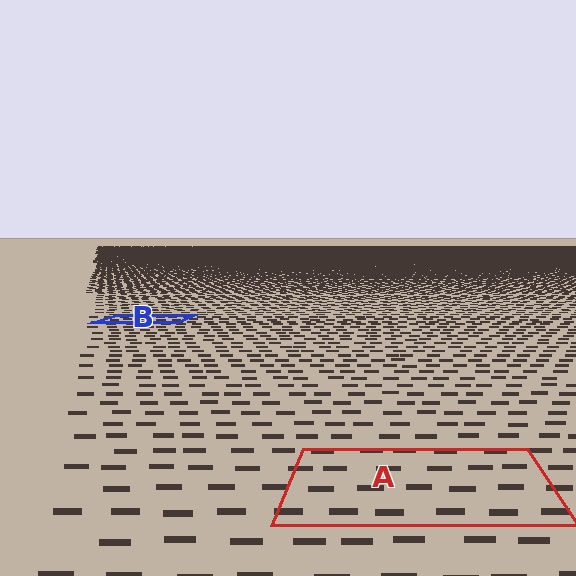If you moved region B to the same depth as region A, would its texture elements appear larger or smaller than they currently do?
They would appear larger. At a closer depth, the same texture elements are projected at a bigger on-screen size.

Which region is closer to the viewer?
Region A is closer. The texture elements there are larger and more spread out.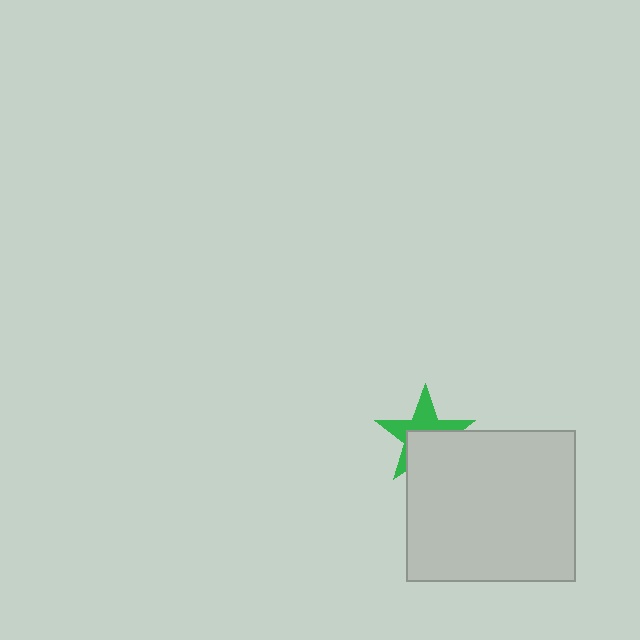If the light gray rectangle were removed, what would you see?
You would see the complete green star.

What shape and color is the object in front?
The object in front is a light gray rectangle.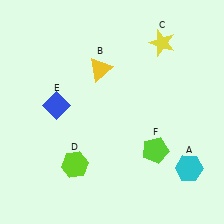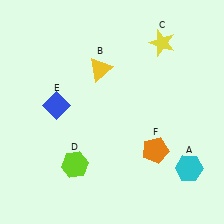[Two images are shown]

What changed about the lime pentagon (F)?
In Image 1, F is lime. In Image 2, it changed to orange.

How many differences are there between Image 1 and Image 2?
There is 1 difference between the two images.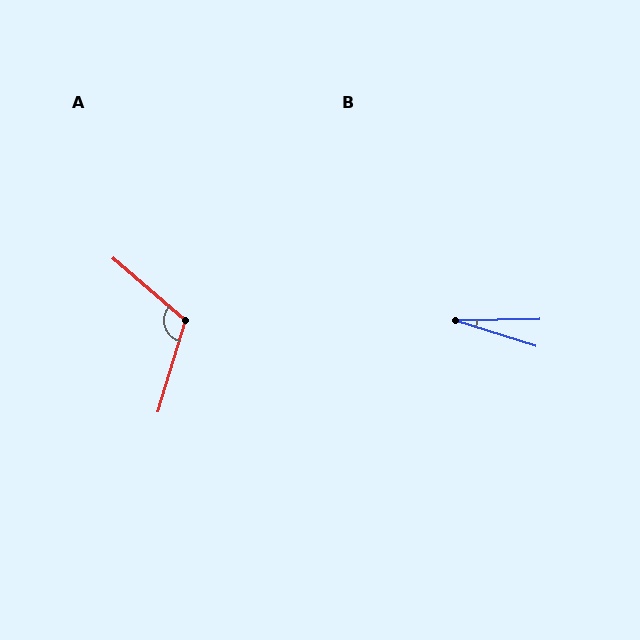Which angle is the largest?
A, at approximately 114 degrees.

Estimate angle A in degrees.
Approximately 114 degrees.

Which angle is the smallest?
B, at approximately 19 degrees.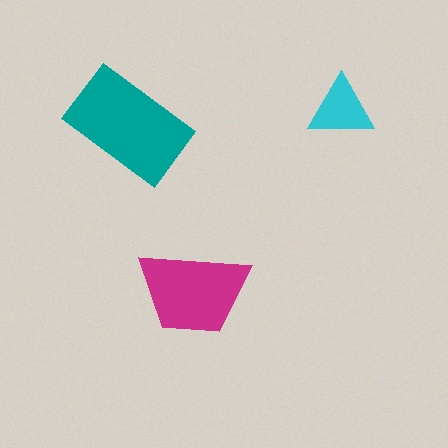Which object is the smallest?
The cyan triangle.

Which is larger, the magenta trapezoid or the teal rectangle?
The teal rectangle.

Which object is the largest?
The teal rectangle.